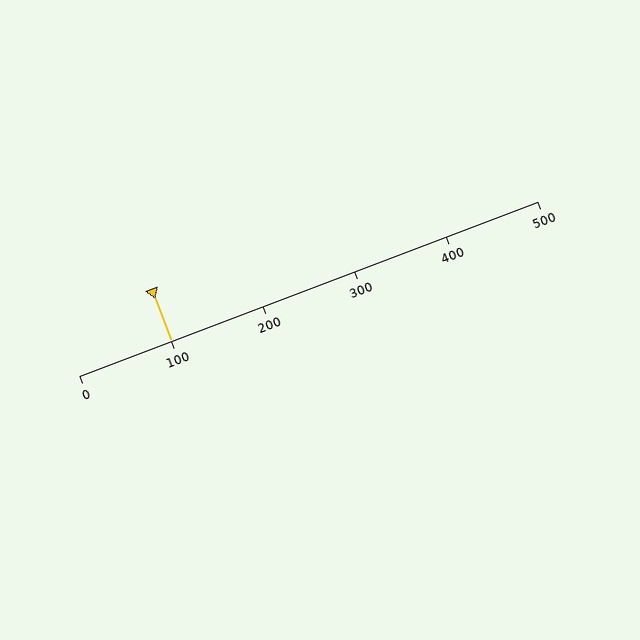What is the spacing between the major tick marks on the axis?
The major ticks are spaced 100 apart.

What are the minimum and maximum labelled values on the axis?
The axis runs from 0 to 500.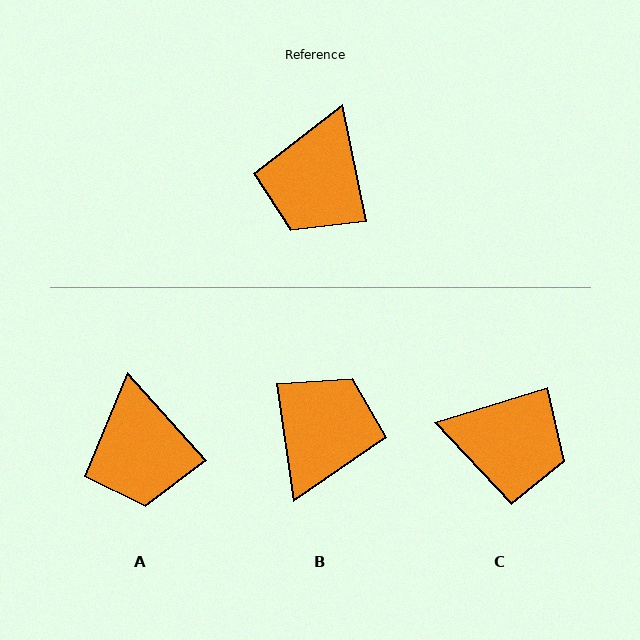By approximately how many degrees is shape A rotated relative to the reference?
Approximately 30 degrees counter-clockwise.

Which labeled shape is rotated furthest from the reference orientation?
B, about 177 degrees away.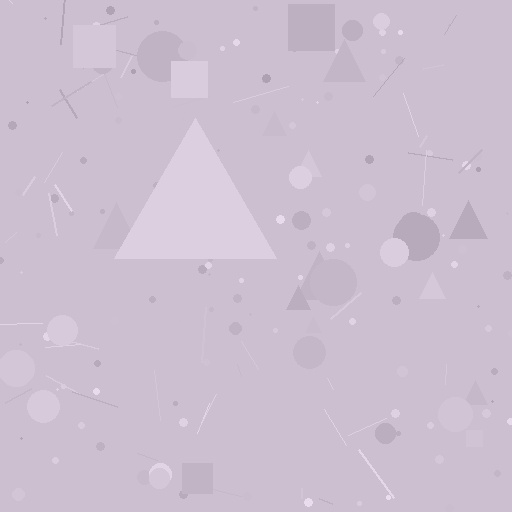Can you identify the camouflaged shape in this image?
The camouflaged shape is a triangle.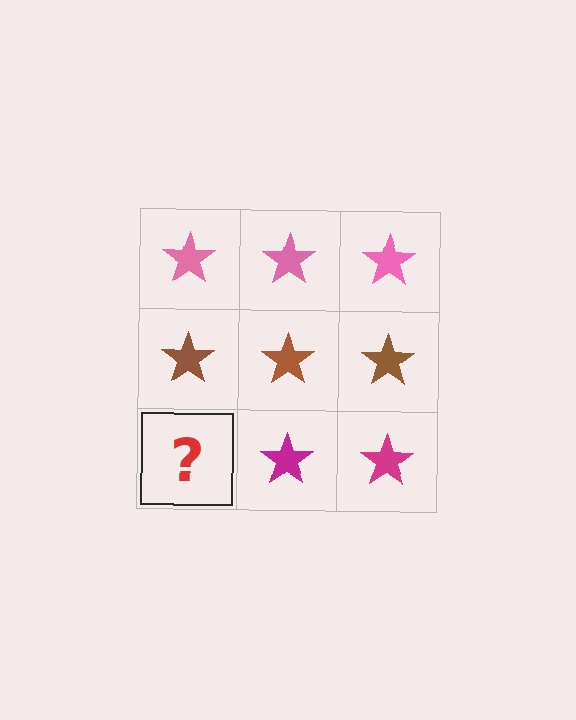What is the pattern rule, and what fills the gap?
The rule is that each row has a consistent color. The gap should be filled with a magenta star.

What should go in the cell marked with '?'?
The missing cell should contain a magenta star.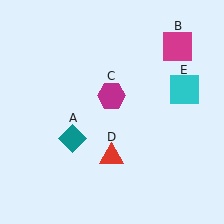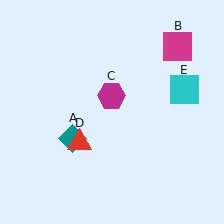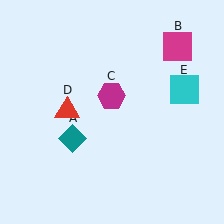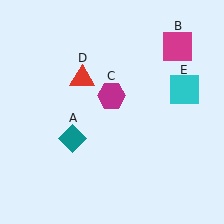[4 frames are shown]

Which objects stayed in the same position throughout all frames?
Teal diamond (object A) and magenta square (object B) and magenta hexagon (object C) and cyan square (object E) remained stationary.